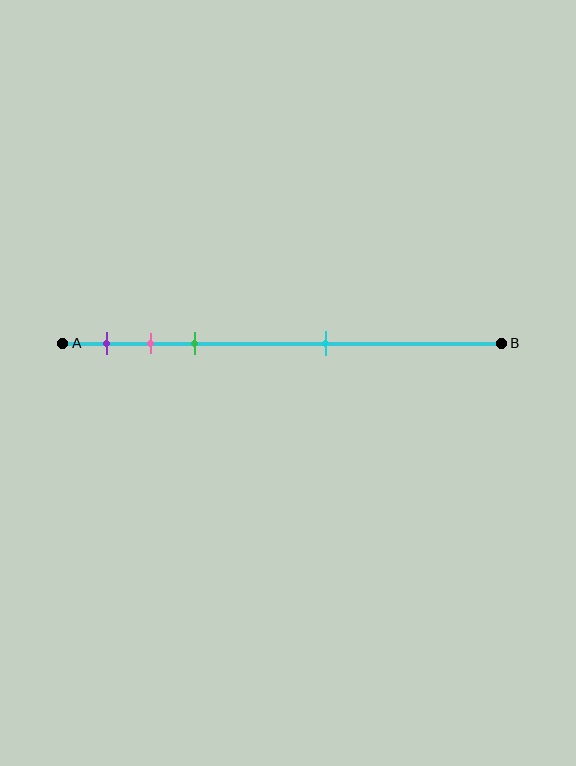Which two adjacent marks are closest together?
The pink and green marks are the closest adjacent pair.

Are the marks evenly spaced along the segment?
No, the marks are not evenly spaced.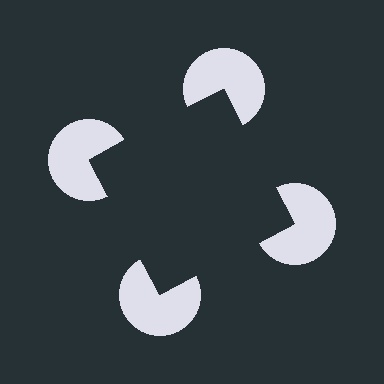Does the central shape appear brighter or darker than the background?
It typically appears slightly darker than the background, even though no actual brightness change is drawn.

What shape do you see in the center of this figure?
An illusory square — its edges are inferred from the aligned wedge cuts in the pac-man discs, not physically drawn.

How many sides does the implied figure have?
4 sides.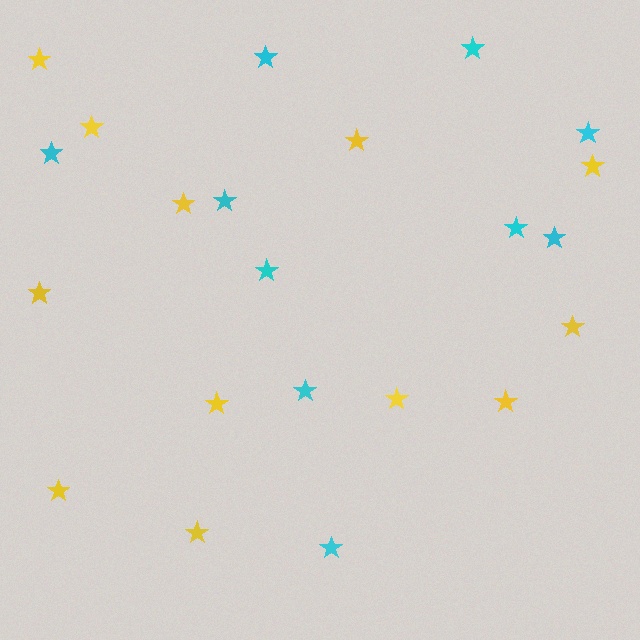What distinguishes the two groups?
There are 2 groups: one group of yellow stars (12) and one group of cyan stars (10).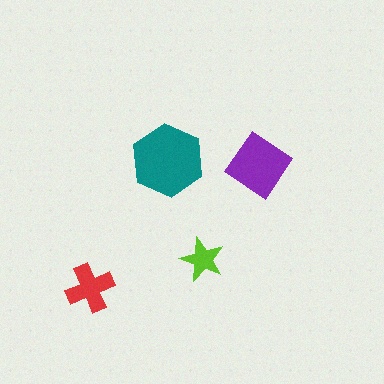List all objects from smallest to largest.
The lime star, the red cross, the purple diamond, the teal hexagon.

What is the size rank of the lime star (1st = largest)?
4th.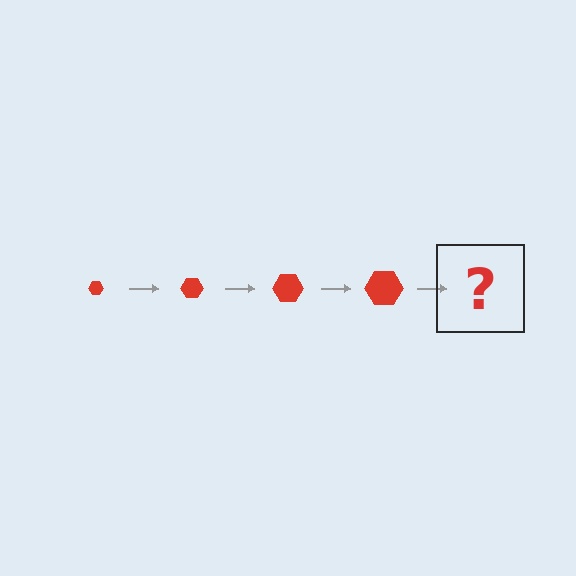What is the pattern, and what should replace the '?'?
The pattern is that the hexagon gets progressively larger each step. The '?' should be a red hexagon, larger than the previous one.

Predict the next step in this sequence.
The next step is a red hexagon, larger than the previous one.